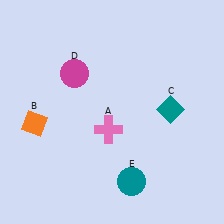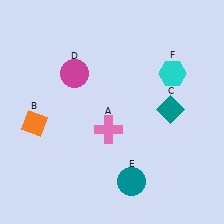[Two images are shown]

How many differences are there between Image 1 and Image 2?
There is 1 difference between the two images.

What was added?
A cyan hexagon (F) was added in Image 2.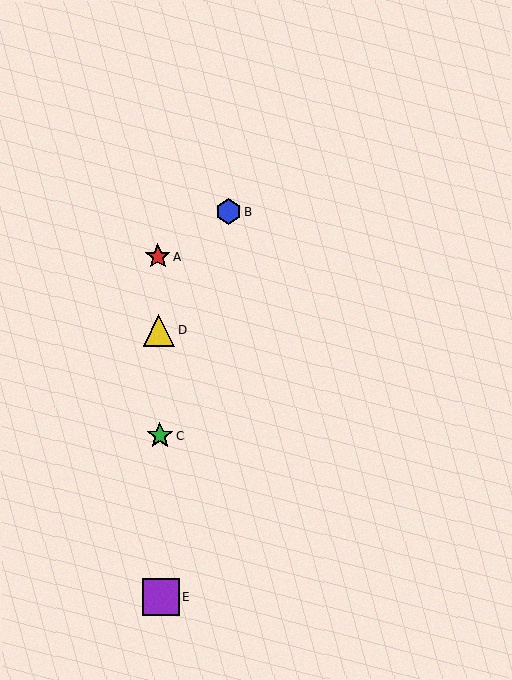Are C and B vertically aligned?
No, C is at x≈159 and B is at x≈229.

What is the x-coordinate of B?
Object B is at x≈229.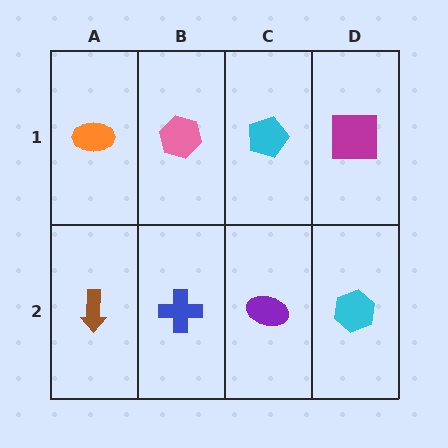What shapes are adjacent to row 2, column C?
A cyan pentagon (row 1, column C), a blue cross (row 2, column B), a cyan hexagon (row 2, column D).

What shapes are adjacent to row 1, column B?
A blue cross (row 2, column B), an orange ellipse (row 1, column A), a cyan pentagon (row 1, column C).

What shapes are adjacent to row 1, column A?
A brown arrow (row 2, column A), a pink hexagon (row 1, column B).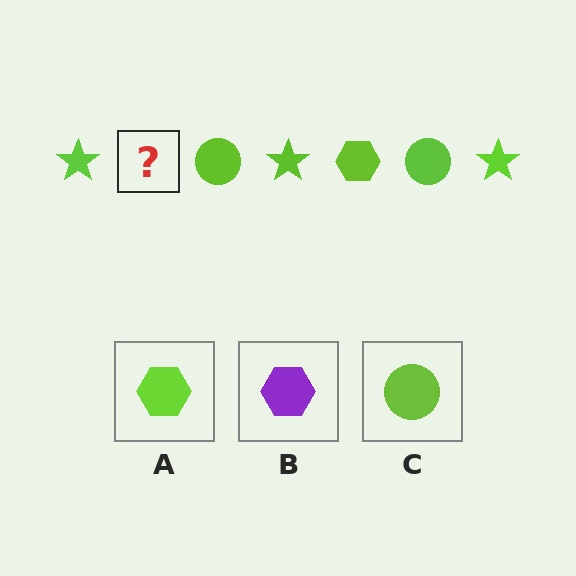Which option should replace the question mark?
Option A.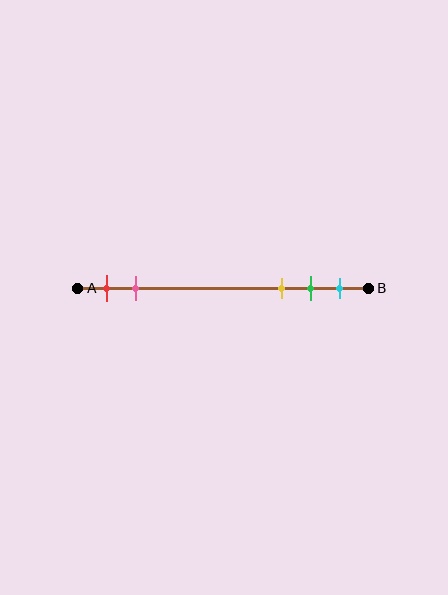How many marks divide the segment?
There are 5 marks dividing the segment.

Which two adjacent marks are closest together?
The green and cyan marks are the closest adjacent pair.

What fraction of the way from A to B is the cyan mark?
The cyan mark is approximately 90% (0.9) of the way from A to B.